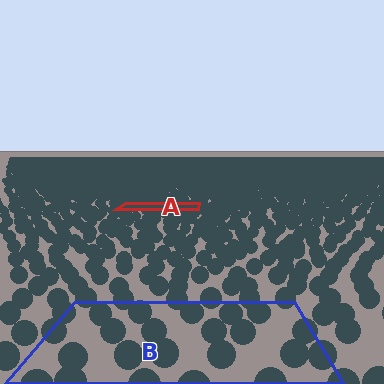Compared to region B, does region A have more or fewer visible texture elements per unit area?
Region A has more texture elements per unit area — they are packed more densely because it is farther away.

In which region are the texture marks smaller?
The texture marks are smaller in region A, because it is farther away.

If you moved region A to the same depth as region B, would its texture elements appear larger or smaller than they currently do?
They would appear larger. At a closer depth, the same texture elements are projected at a bigger on-screen size.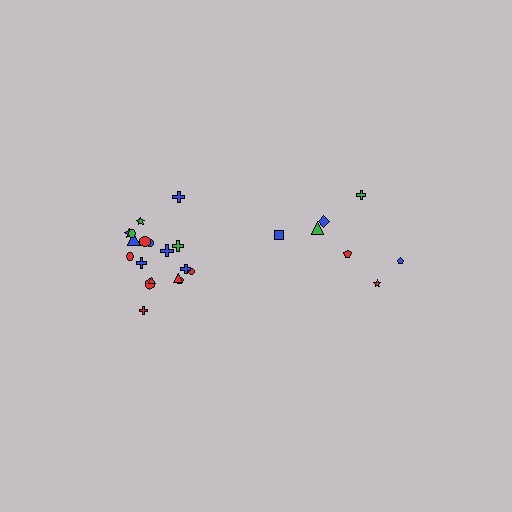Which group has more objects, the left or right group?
The left group.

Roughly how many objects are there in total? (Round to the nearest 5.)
Roughly 25 objects in total.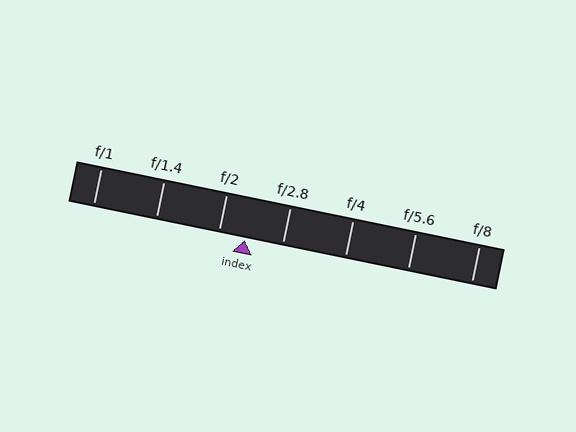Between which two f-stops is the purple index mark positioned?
The index mark is between f/2 and f/2.8.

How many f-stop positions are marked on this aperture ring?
There are 7 f-stop positions marked.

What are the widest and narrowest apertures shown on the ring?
The widest aperture shown is f/1 and the narrowest is f/8.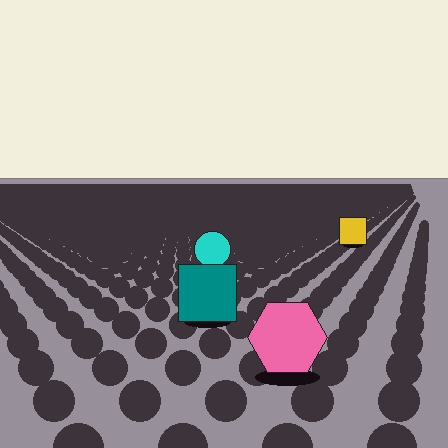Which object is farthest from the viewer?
The yellow square is farthest from the viewer. It appears smaller and the ground texture around it is denser.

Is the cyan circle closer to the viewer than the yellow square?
Yes. The cyan circle is closer — you can tell from the texture gradient: the ground texture is coarser near it.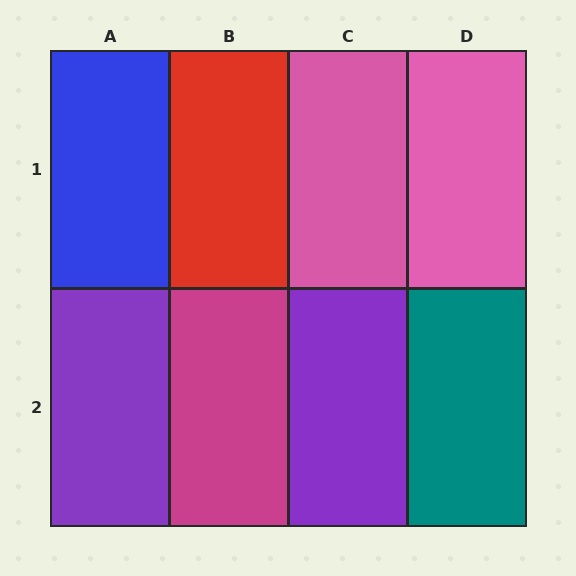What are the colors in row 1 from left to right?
Blue, red, pink, pink.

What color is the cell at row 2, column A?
Purple.